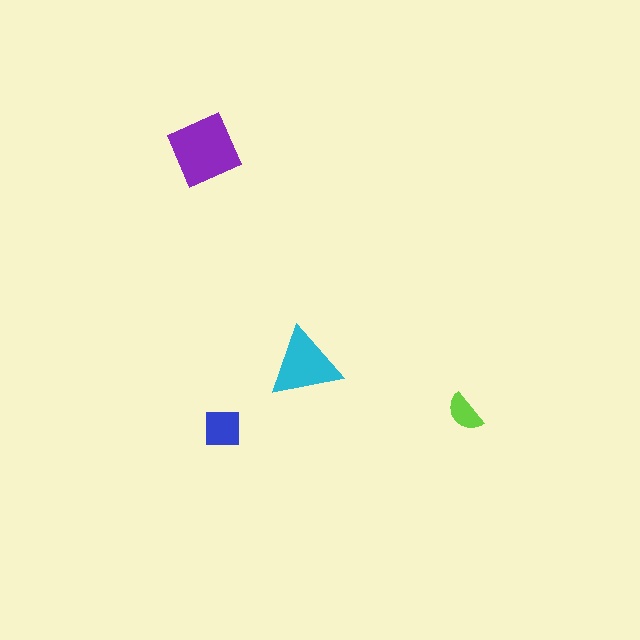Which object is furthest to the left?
The purple diamond is leftmost.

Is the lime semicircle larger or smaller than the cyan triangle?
Smaller.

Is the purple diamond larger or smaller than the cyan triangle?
Larger.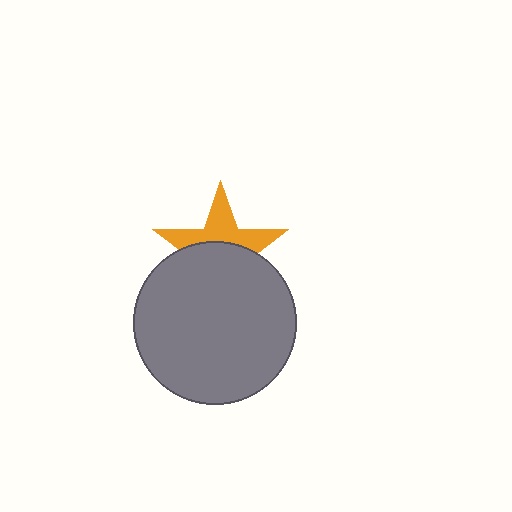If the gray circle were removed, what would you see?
You would see the complete orange star.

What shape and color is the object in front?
The object in front is a gray circle.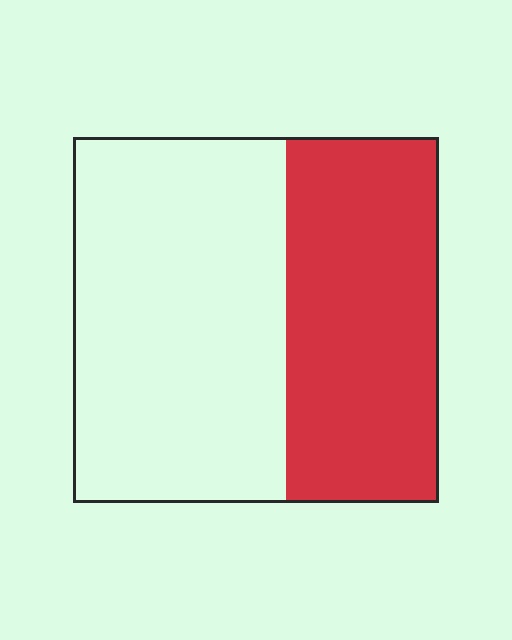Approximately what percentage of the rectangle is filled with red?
Approximately 40%.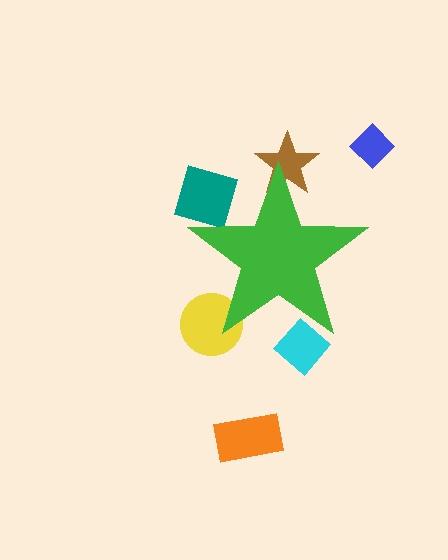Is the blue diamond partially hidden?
No, the blue diamond is fully visible.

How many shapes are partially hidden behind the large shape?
4 shapes are partially hidden.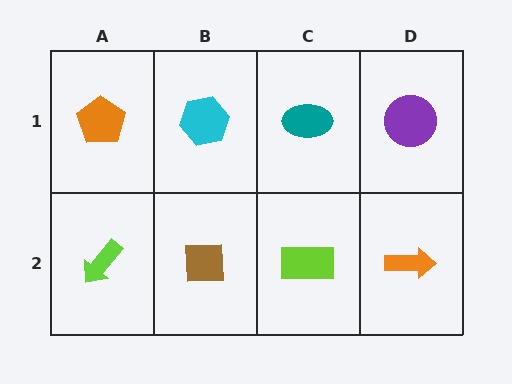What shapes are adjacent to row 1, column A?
A lime arrow (row 2, column A), a cyan hexagon (row 1, column B).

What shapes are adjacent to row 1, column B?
A brown square (row 2, column B), an orange pentagon (row 1, column A), a teal ellipse (row 1, column C).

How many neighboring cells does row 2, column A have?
2.